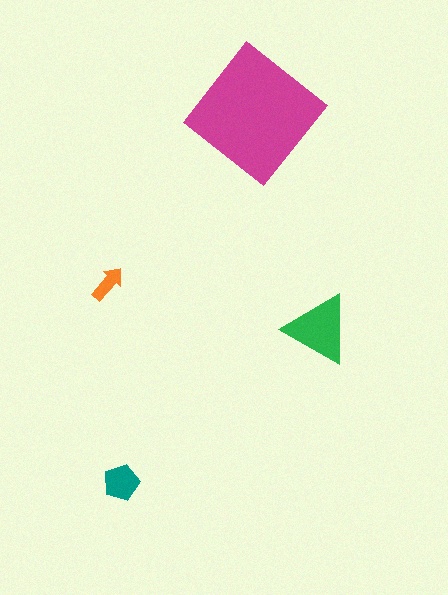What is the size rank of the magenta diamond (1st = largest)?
1st.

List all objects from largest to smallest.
The magenta diamond, the green triangle, the teal pentagon, the orange arrow.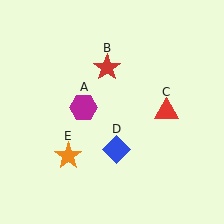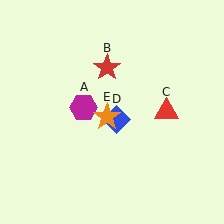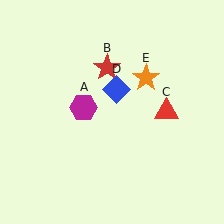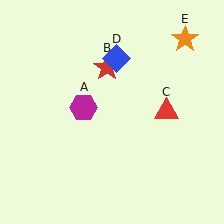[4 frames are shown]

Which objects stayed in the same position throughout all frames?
Magenta hexagon (object A) and red star (object B) and red triangle (object C) remained stationary.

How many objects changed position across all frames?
2 objects changed position: blue diamond (object D), orange star (object E).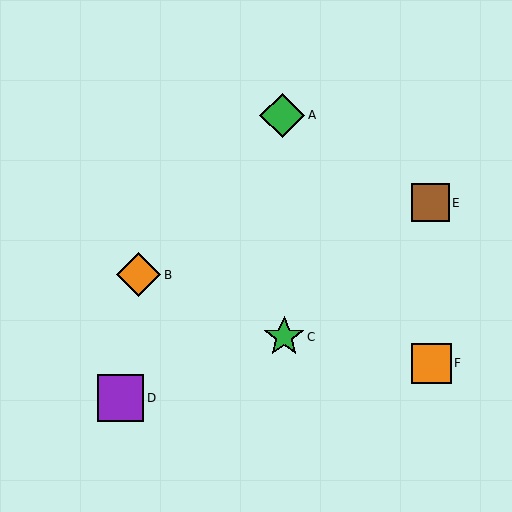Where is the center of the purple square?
The center of the purple square is at (121, 398).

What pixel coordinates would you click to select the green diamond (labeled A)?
Click at (282, 115) to select the green diamond A.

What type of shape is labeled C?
Shape C is a green star.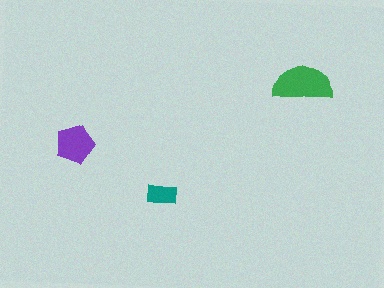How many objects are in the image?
There are 3 objects in the image.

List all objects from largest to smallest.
The green semicircle, the purple pentagon, the teal rectangle.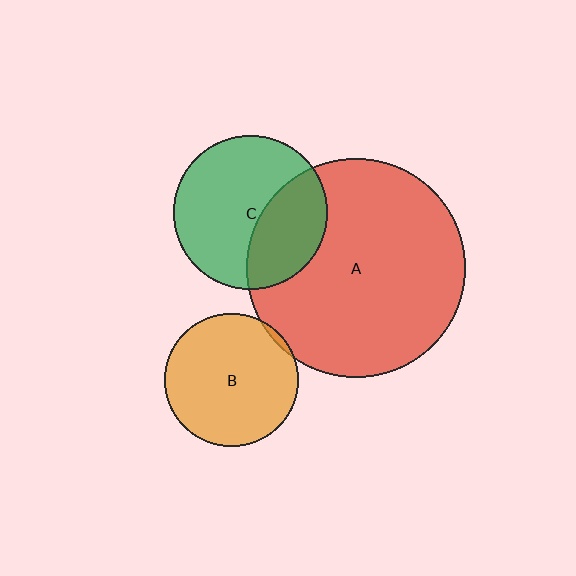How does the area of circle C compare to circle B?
Approximately 1.3 times.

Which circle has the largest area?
Circle A (red).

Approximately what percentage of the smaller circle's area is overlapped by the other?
Approximately 35%.